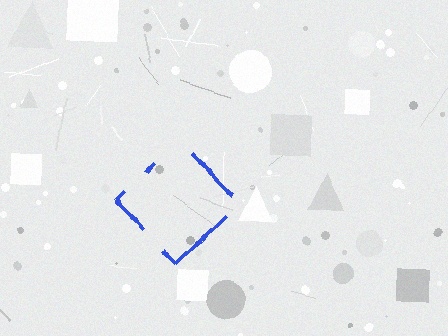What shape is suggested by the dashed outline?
The dashed outline suggests a diamond.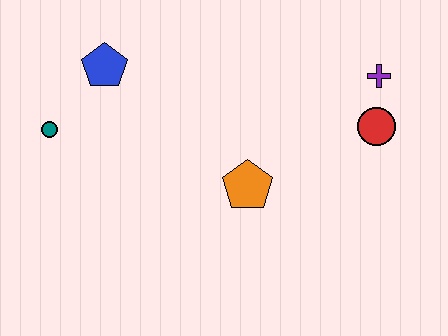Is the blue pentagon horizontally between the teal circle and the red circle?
Yes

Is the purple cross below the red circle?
No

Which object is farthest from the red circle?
The teal circle is farthest from the red circle.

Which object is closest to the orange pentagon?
The red circle is closest to the orange pentagon.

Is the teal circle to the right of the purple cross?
No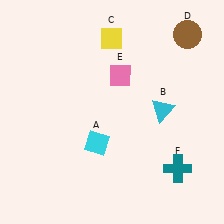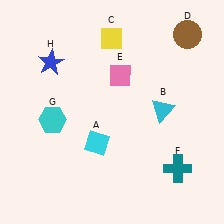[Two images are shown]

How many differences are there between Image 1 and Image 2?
There are 2 differences between the two images.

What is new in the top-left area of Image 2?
A blue star (H) was added in the top-left area of Image 2.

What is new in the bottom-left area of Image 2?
A cyan hexagon (G) was added in the bottom-left area of Image 2.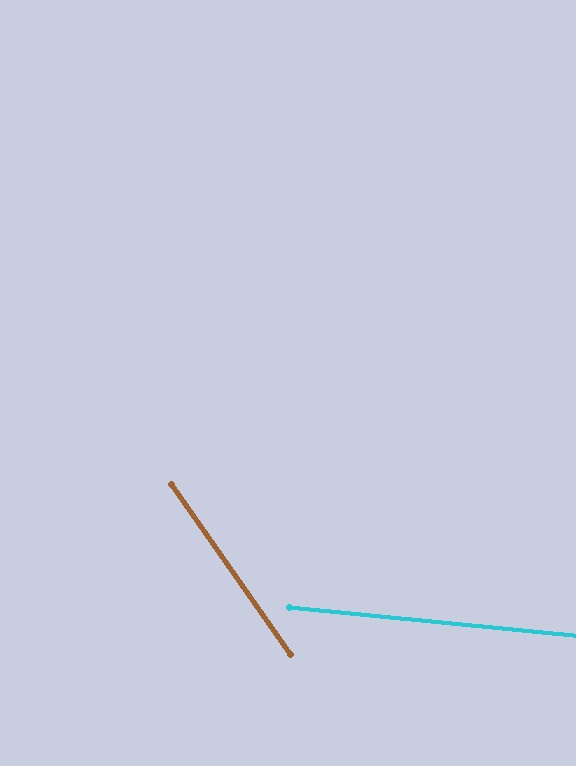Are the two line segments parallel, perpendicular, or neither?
Neither parallel nor perpendicular — they differ by about 49°.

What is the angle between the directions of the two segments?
Approximately 49 degrees.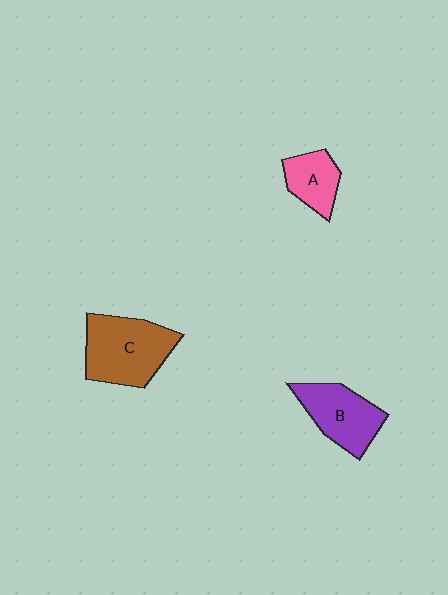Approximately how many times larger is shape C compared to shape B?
Approximately 1.3 times.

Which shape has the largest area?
Shape C (brown).